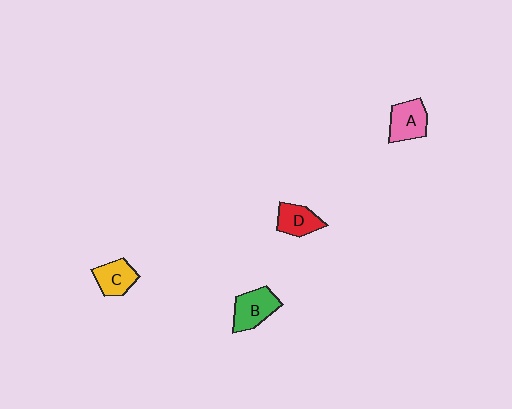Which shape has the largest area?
Shape B (green).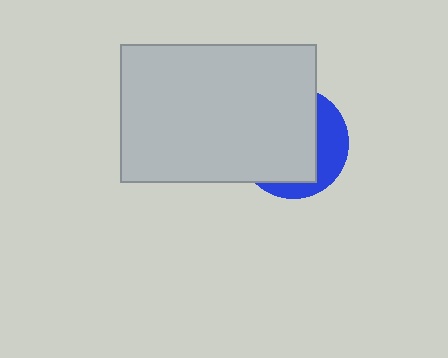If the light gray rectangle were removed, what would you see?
You would see the complete blue circle.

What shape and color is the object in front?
The object in front is a light gray rectangle.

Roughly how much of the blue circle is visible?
A small part of it is visible (roughly 31%).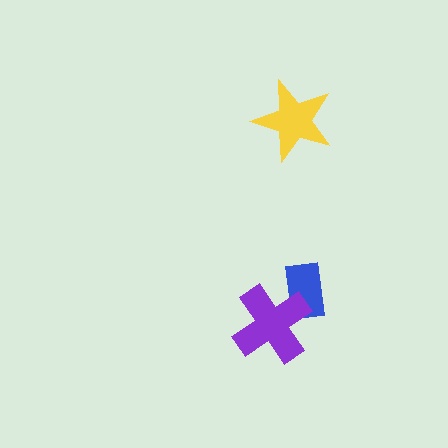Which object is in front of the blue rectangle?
The purple cross is in front of the blue rectangle.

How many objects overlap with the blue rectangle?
1 object overlaps with the blue rectangle.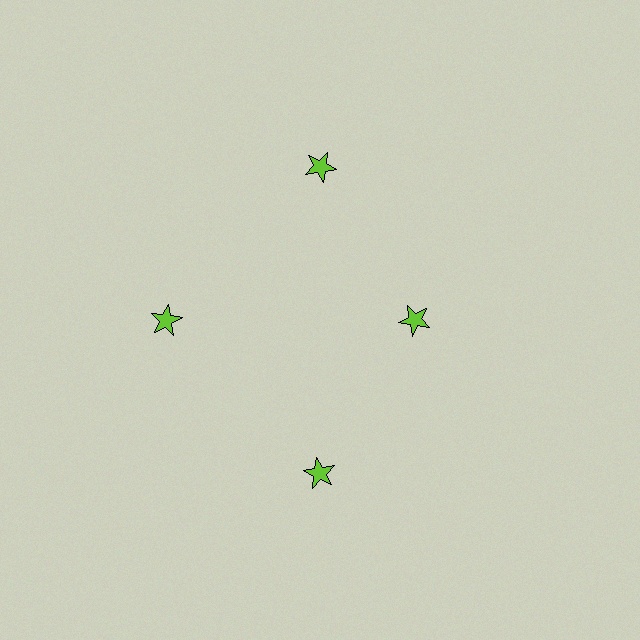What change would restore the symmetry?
The symmetry would be restored by moving it outward, back onto the ring so that all 4 stars sit at equal angles and equal distance from the center.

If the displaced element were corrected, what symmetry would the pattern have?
It would have 4-fold rotational symmetry — the pattern would map onto itself every 90 degrees.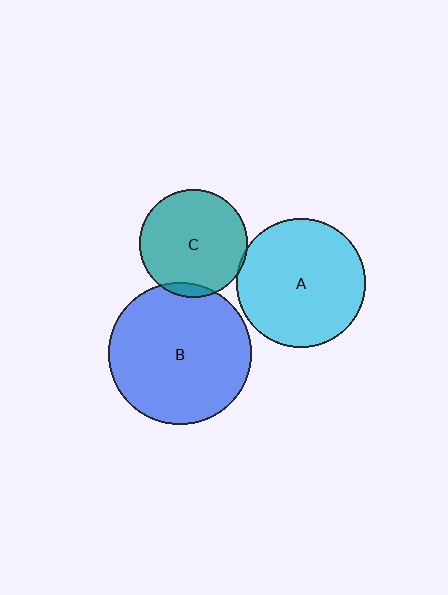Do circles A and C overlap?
Yes.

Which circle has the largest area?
Circle B (blue).